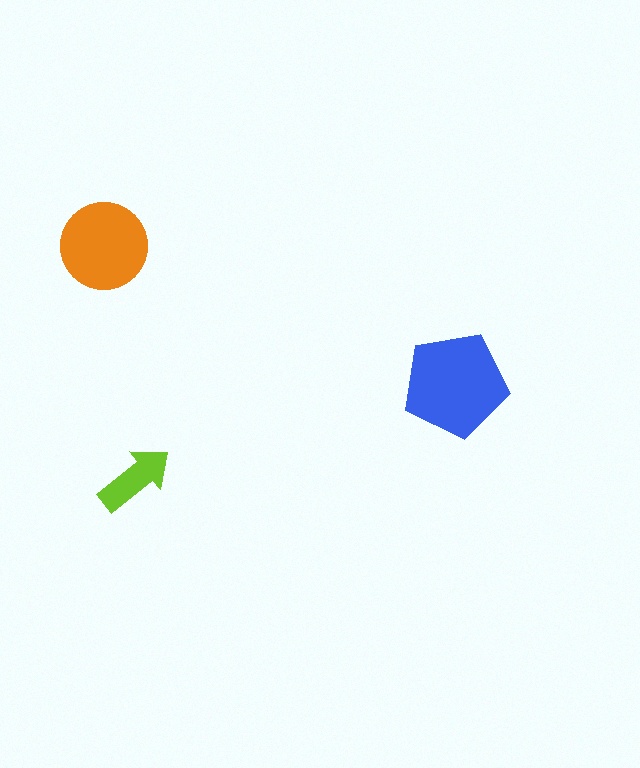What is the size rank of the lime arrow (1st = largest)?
3rd.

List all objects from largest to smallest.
The blue pentagon, the orange circle, the lime arrow.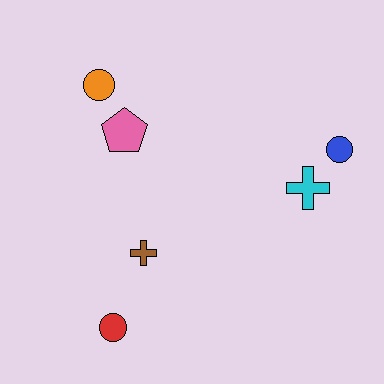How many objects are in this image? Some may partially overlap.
There are 6 objects.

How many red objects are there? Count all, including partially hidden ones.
There is 1 red object.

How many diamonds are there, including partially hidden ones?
There are no diamonds.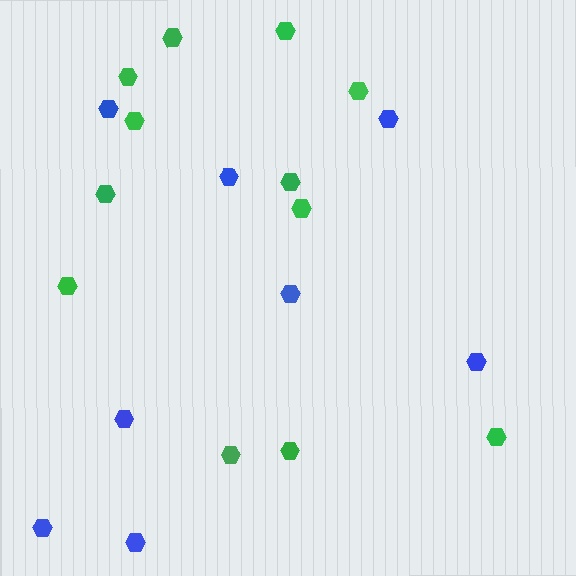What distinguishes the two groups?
There are 2 groups: one group of blue hexagons (8) and one group of green hexagons (12).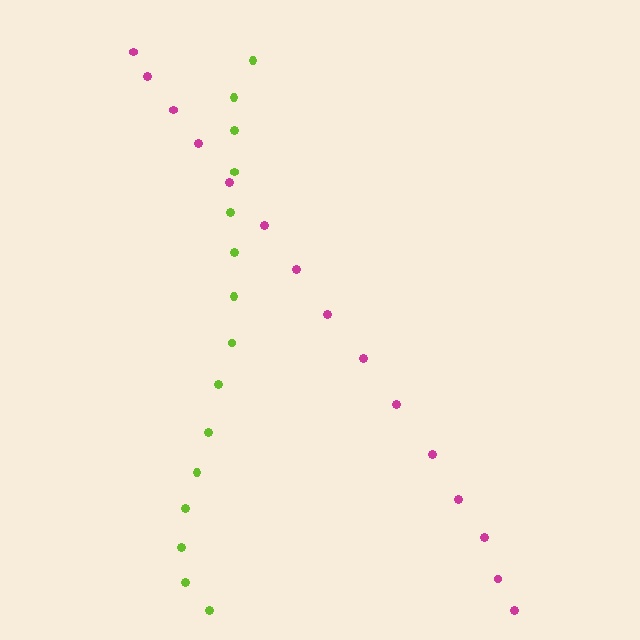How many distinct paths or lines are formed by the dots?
There are 2 distinct paths.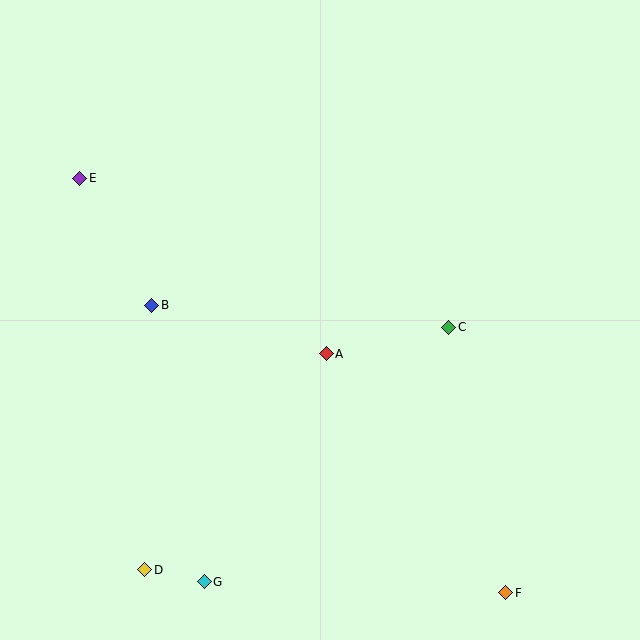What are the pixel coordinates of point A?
Point A is at (326, 354).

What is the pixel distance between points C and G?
The distance between C and G is 353 pixels.